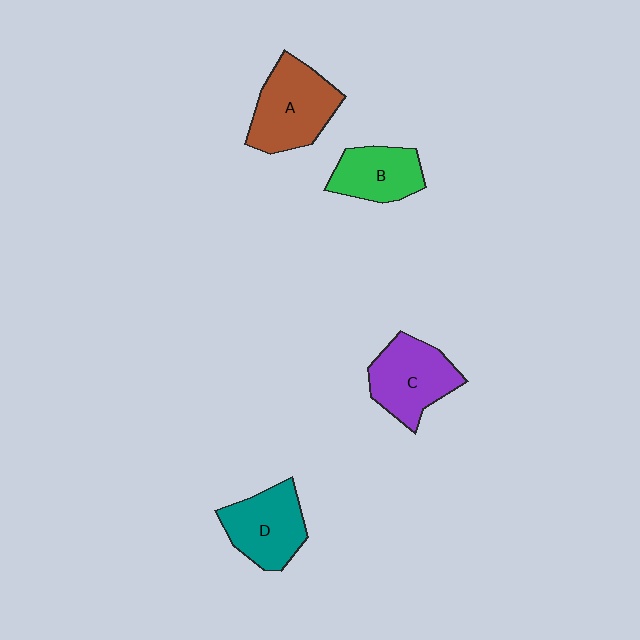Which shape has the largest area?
Shape A (brown).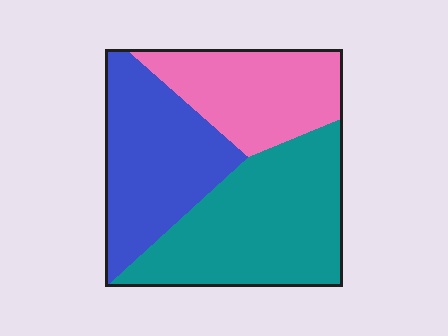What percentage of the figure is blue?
Blue covers about 30% of the figure.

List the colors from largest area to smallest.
From largest to smallest: teal, blue, pink.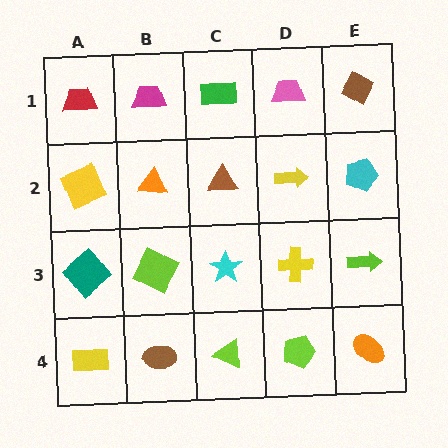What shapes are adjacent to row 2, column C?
A green rectangle (row 1, column C), a cyan star (row 3, column C), an orange triangle (row 2, column B), a yellow arrow (row 2, column D).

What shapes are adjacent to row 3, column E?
A cyan pentagon (row 2, column E), an orange ellipse (row 4, column E), a yellow cross (row 3, column D).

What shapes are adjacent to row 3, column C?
A brown triangle (row 2, column C), a lime triangle (row 4, column C), a lime square (row 3, column B), a yellow cross (row 3, column D).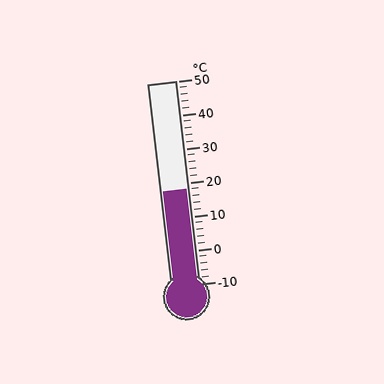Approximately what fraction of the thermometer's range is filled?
The thermometer is filled to approximately 45% of its range.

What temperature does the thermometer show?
The thermometer shows approximately 18°C.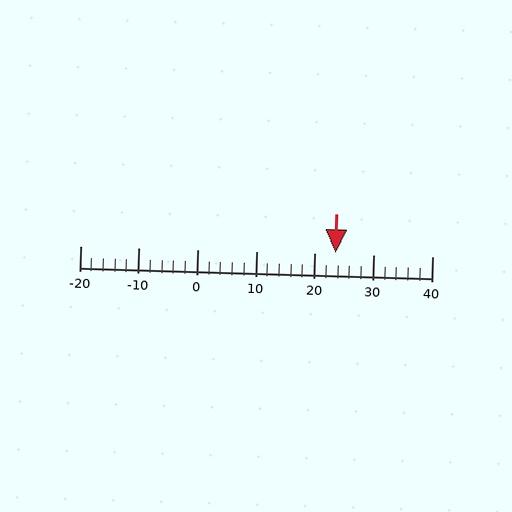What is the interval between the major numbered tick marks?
The major tick marks are spaced 10 units apart.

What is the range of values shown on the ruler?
The ruler shows values from -20 to 40.